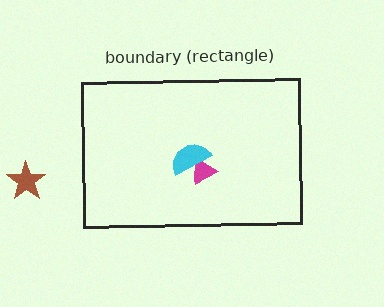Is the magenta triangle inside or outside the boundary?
Inside.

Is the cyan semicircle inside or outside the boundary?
Inside.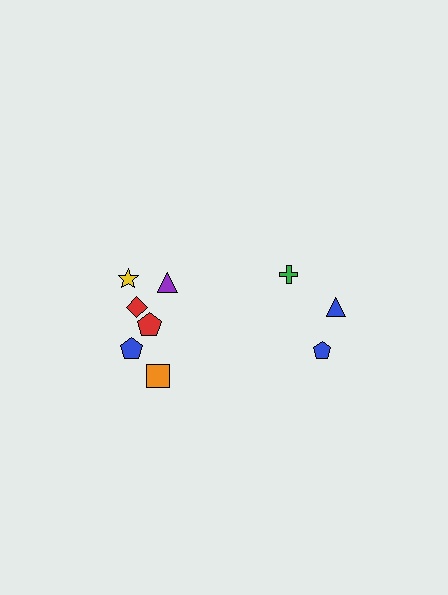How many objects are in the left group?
There are 6 objects.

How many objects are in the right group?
There are 3 objects.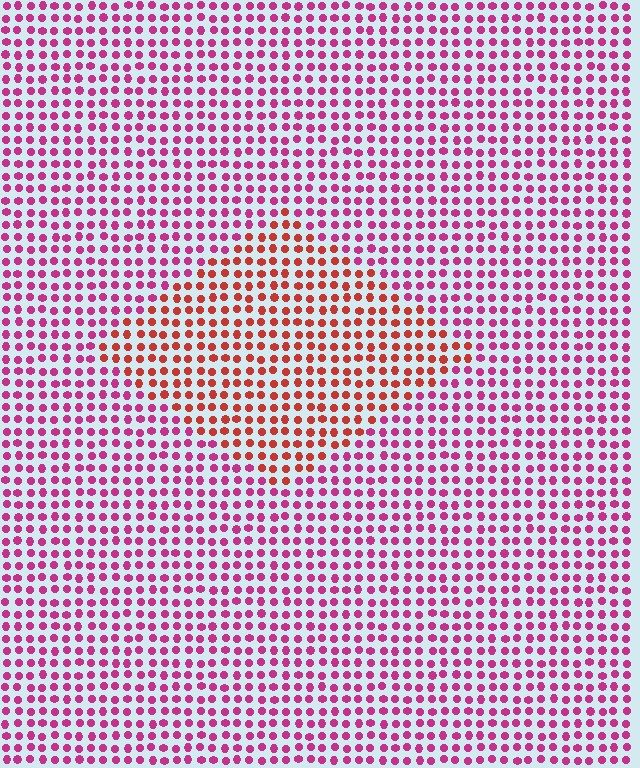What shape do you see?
I see a diamond.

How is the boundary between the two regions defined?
The boundary is defined purely by a slight shift in hue (about 39 degrees). Spacing, size, and orientation are identical on both sides.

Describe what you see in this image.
The image is filled with small magenta elements in a uniform arrangement. A diamond-shaped region is visible where the elements are tinted to a slightly different hue, forming a subtle color boundary.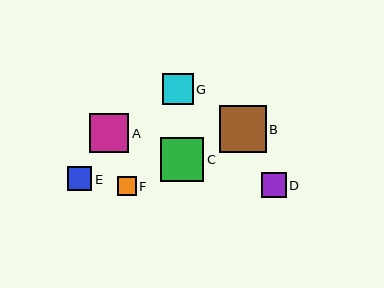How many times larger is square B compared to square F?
Square B is approximately 2.5 times the size of square F.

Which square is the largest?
Square B is the largest with a size of approximately 47 pixels.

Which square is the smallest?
Square F is the smallest with a size of approximately 19 pixels.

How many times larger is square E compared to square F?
Square E is approximately 1.3 times the size of square F.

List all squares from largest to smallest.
From largest to smallest: B, C, A, G, D, E, F.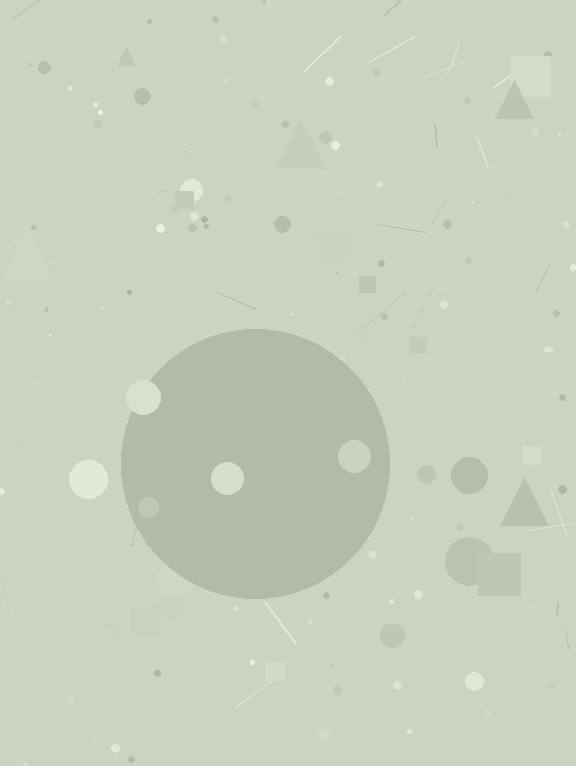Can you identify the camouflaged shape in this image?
The camouflaged shape is a circle.